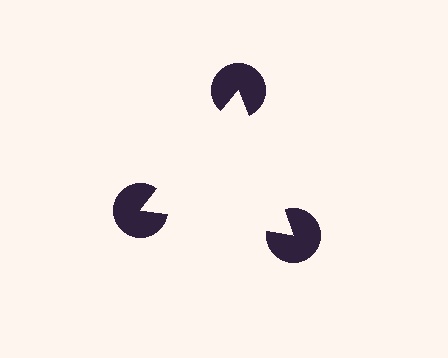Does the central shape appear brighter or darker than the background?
It typically appears slightly brighter than the background, even though no actual brightness change is drawn.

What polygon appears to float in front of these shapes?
An illusory triangle — its edges are inferred from the aligned wedge cuts in the pac-man discs, not physically drawn.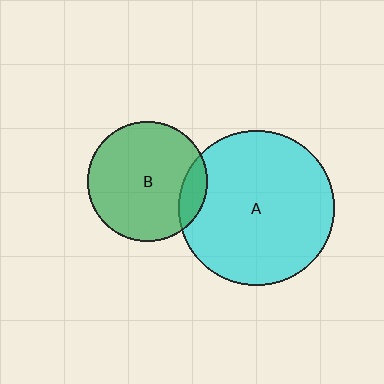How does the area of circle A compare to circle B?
Approximately 1.6 times.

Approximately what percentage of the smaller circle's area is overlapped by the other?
Approximately 10%.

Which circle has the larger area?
Circle A (cyan).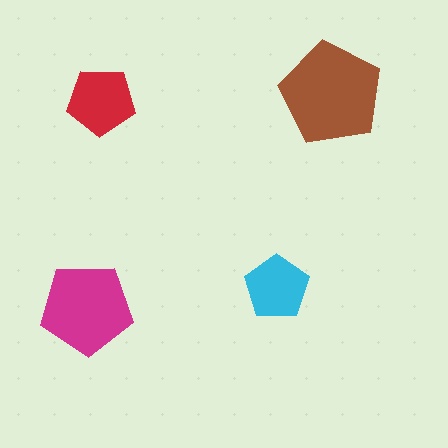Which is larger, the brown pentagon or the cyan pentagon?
The brown one.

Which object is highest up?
The brown pentagon is topmost.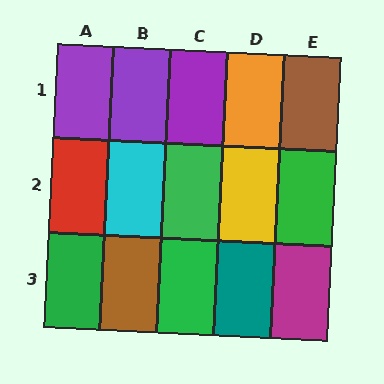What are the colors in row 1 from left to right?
Purple, purple, purple, orange, brown.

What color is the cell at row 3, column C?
Green.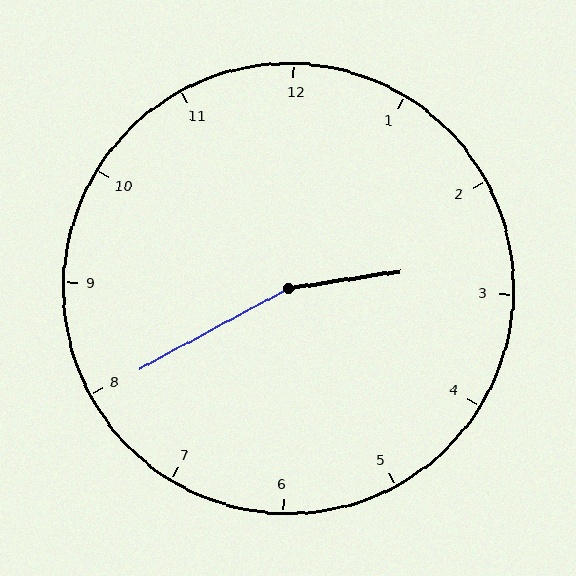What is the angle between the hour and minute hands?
Approximately 160 degrees.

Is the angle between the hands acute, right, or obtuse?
It is obtuse.